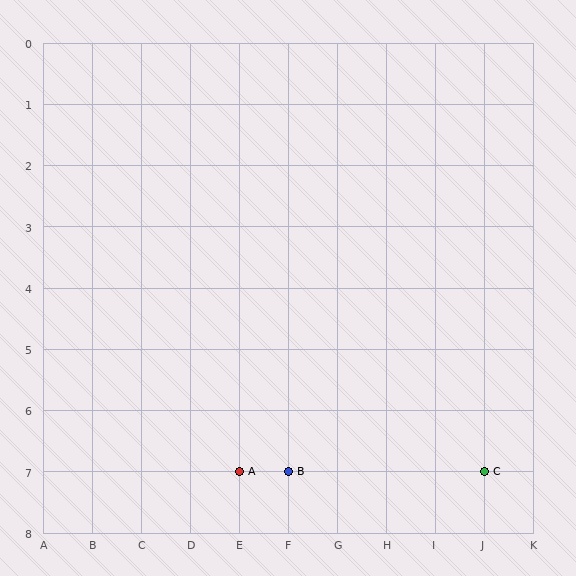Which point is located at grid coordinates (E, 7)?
Point A is at (E, 7).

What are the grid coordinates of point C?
Point C is at grid coordinates (J, 7).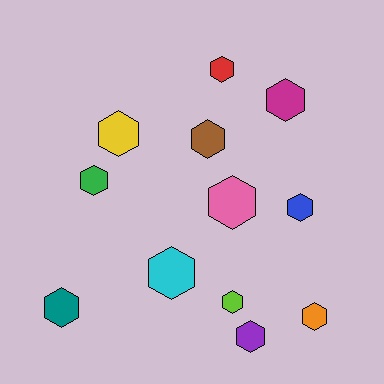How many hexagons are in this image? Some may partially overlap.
There are 12 hexagons.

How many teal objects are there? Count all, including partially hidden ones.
There is 1 teal object.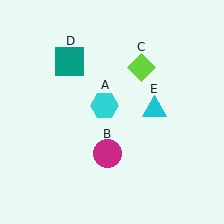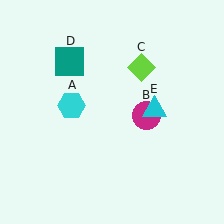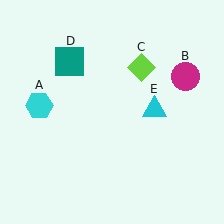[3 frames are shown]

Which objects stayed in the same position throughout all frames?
Lime diamond (object C) and teal square (object D) and cyan triangle (object E) remained stationary.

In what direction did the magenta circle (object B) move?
The magenta circle (object B) moved up and to the right.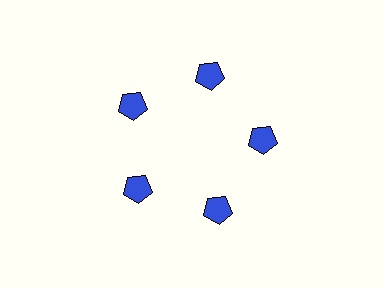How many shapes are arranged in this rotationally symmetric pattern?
There are 5 shapes, arranged in 5 groups of 1.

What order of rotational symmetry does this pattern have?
This pattern has 5-fold rotational symmetry.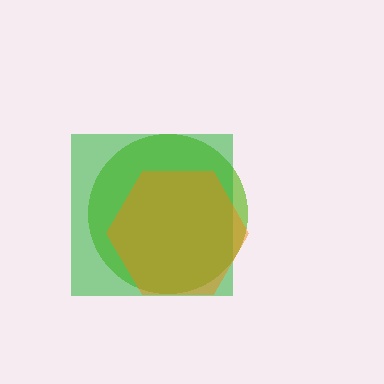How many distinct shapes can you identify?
There are 3 distinct shapes: a lime circle, a green square, an orange hexagon.